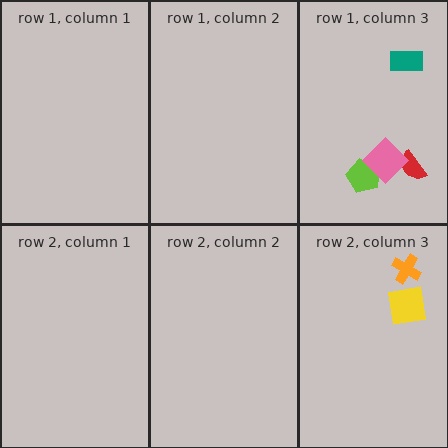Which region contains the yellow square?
The row 2, column 3 region.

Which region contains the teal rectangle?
The row 1, column 3 region.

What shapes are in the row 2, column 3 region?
The orange cross, the yellow square.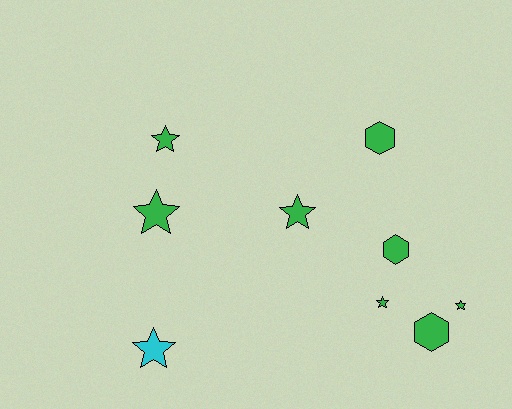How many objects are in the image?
There are 9 objects.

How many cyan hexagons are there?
There are no cyan hexagons.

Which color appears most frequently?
Green, with 8 objects.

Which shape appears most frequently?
Star, with 6 objects.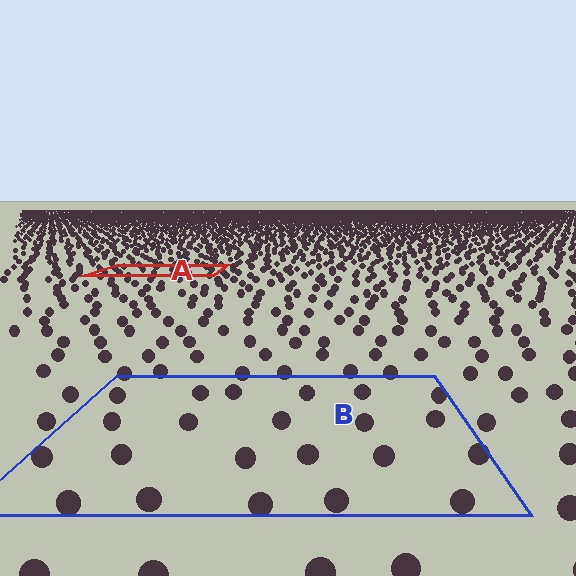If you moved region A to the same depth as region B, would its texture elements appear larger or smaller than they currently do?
They would appear larger. At a closer depth, the same texture elements are projected at a bigger on-screen size.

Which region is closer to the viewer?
Region B is closer. The texture elements there are larger and more spread out.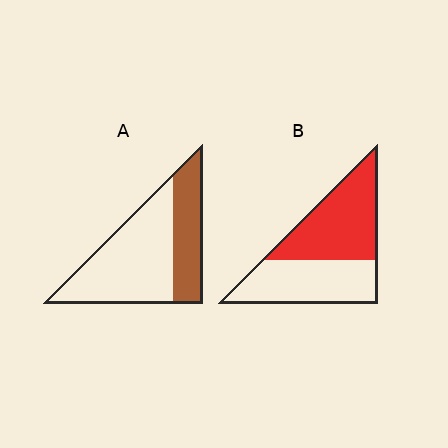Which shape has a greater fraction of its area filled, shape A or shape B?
Shape B.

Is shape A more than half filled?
No.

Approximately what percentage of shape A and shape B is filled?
A is approximately 35% and B is approximately 55%.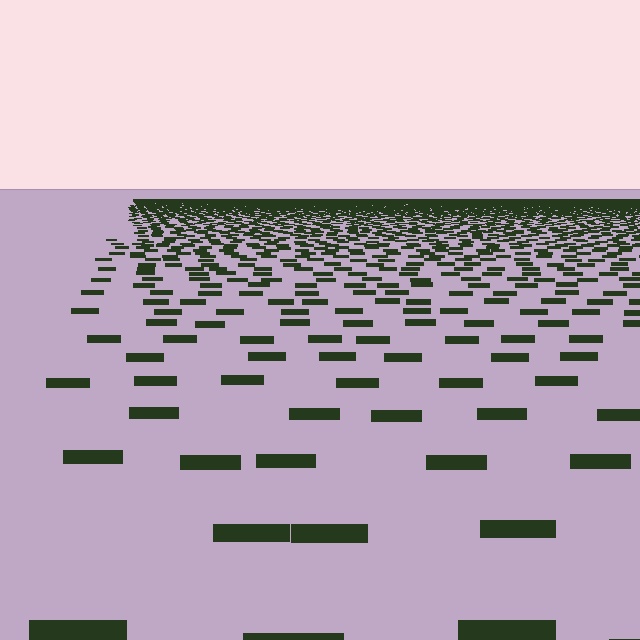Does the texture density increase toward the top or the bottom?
Density increases toward the top.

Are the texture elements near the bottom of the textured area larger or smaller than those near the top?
Larger. Near the bottom, elements are closer to the viewer and appear at a bigger on-screen size.